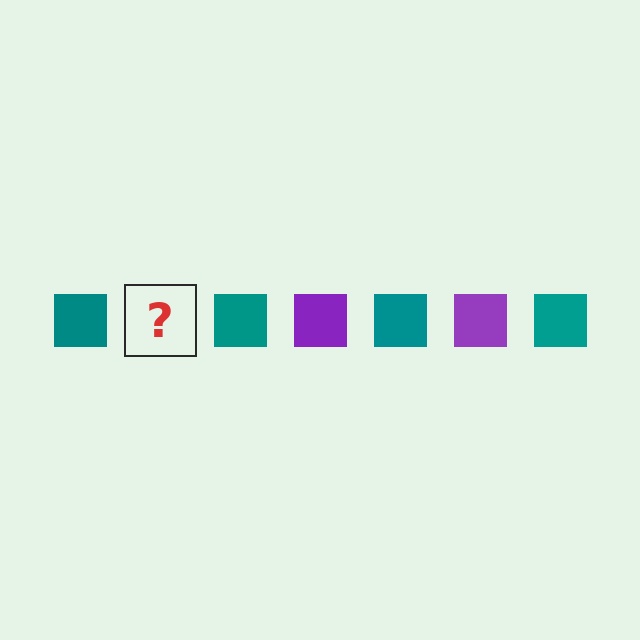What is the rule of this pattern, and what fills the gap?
The rule is that the pattern cycles through teal, purple squares. The gap should be filled with a purple square.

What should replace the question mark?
The question mark should be replaced with a purple square.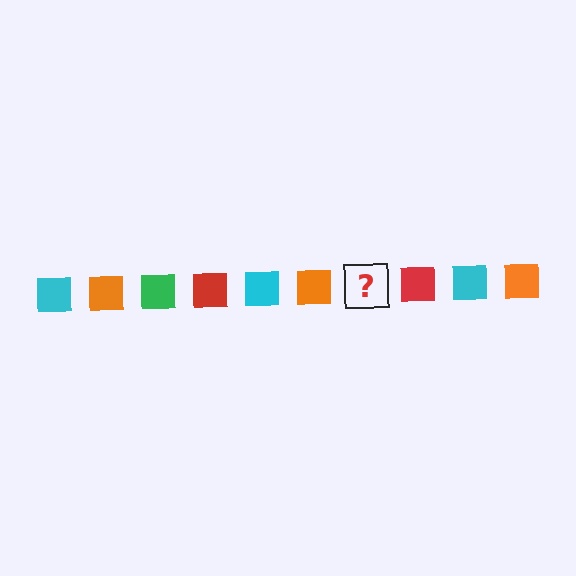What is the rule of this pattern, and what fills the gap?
The rule is that the pattern cycles through cyan, orange, green, red squares. The gap should be filled with a green square.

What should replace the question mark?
The question mark should be replaced with a green square.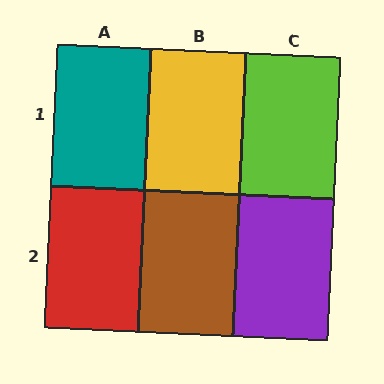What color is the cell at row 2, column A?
Red.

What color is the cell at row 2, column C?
Purple.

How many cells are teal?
1 cell is teal.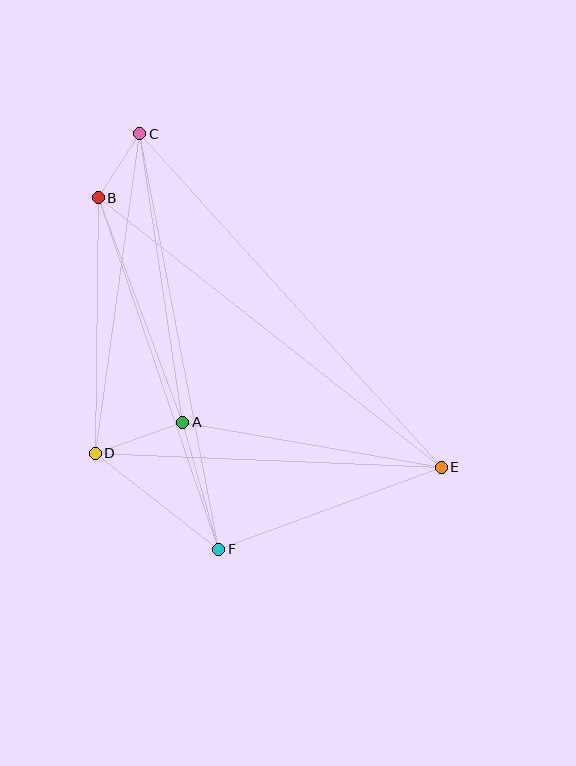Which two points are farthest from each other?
Points C and E are farthest from each other.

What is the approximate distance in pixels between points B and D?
The distance between B and D is approximately 256 pixels.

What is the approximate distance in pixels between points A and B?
The distance between A and B is approximately 240 pixels.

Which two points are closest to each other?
Points B and C are closest to each other.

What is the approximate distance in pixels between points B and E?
The distance between B and E is approximately 436 pixels.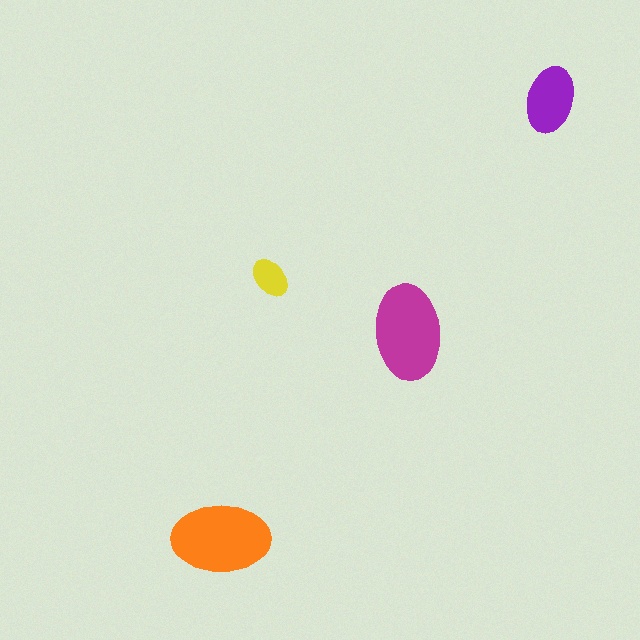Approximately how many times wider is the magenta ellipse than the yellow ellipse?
About 2.5 times wider.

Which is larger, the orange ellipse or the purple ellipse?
The orange one.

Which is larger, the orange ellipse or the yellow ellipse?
The orange one.